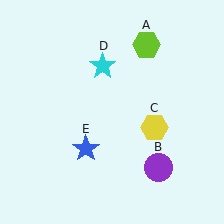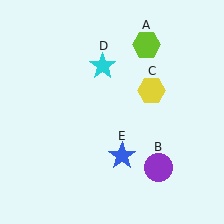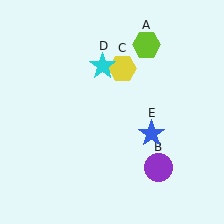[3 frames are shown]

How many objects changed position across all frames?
2 objects changed position: yellow hexagon (object C), blue star (object E).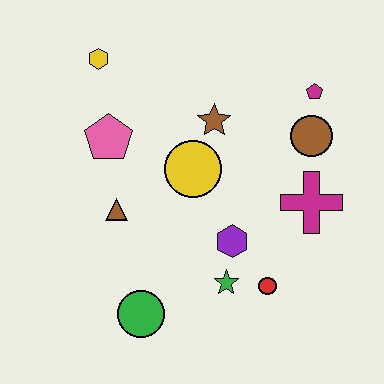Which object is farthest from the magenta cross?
The yellow hexagon is farthest from the magenta cross.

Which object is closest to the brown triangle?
The pink pentagon is closest to the brown triangle.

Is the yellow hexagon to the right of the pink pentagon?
No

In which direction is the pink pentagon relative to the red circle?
The pink pentagon is to the left of the red circle.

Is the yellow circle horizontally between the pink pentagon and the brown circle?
Yes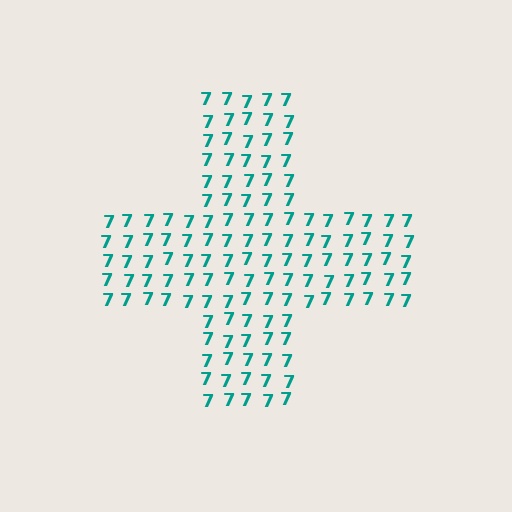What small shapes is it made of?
It is made of small digit 7's.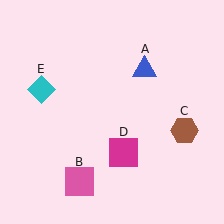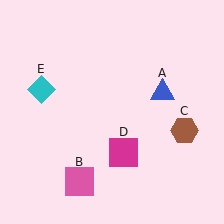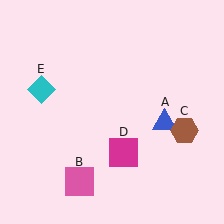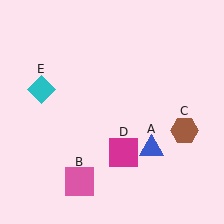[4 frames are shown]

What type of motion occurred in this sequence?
The blue triangle (object A) rotated clockwise around the center of the scene.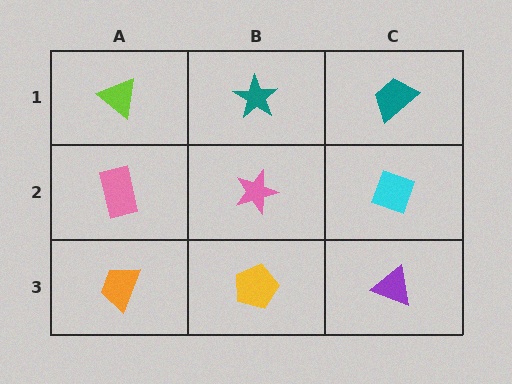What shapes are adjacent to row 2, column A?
A lime triangle (row 1, column A), an orange trapezoid (row 3, column A), a pink star (row 2, column B).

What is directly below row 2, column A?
An orange trapezoid.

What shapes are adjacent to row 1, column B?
A pink star (row 2, column B), a lime triangle (row 1, column A), a teal trapezoid (row 1, column C).